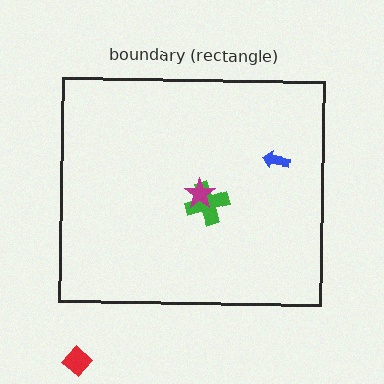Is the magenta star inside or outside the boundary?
Inside.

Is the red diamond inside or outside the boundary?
Outside.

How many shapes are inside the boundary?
3 inside, 1 outside.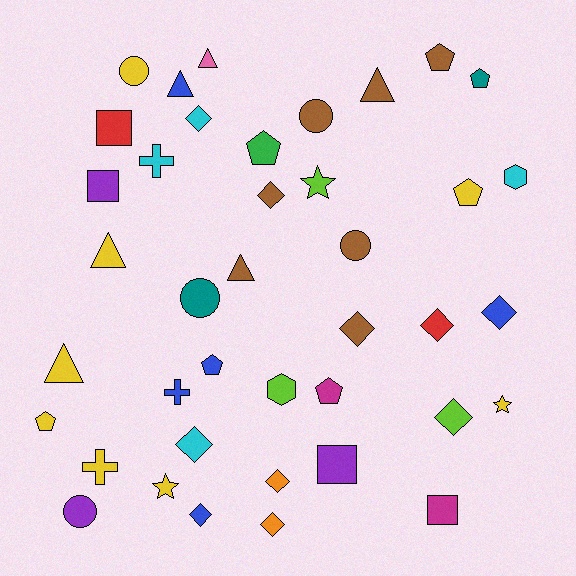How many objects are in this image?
There are 40 objects.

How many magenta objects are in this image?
There are 2 magenta objects.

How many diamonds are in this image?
There are 10 diamonds.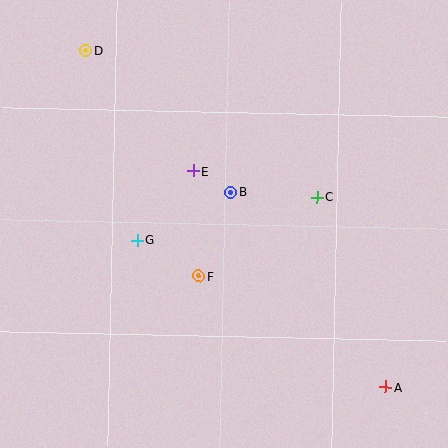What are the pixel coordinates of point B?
Point B is at (230, 192).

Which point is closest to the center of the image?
Point B at (230, 192) is closest to the center.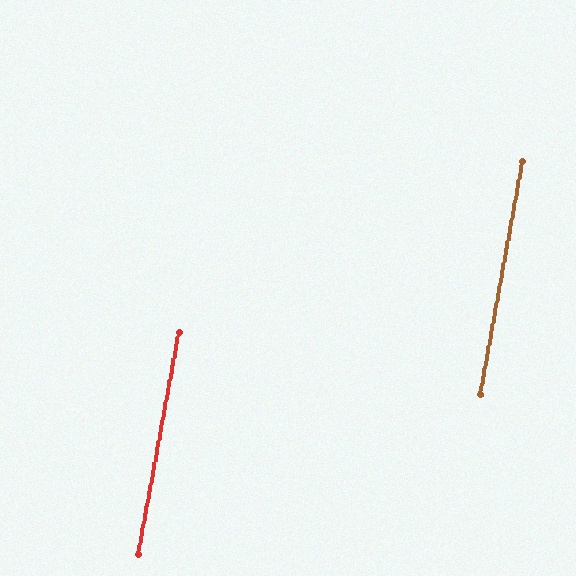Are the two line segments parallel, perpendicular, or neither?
Parallel — their directions differ by only 0.1°.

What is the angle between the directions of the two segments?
Approximately 0 degrees.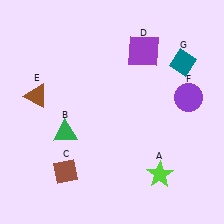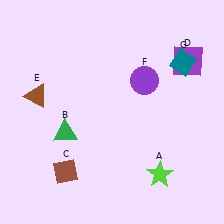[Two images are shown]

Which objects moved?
The objects that moved are: the purple square (D), the purple circle (F).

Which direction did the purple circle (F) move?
The purple circle (F) moved left.